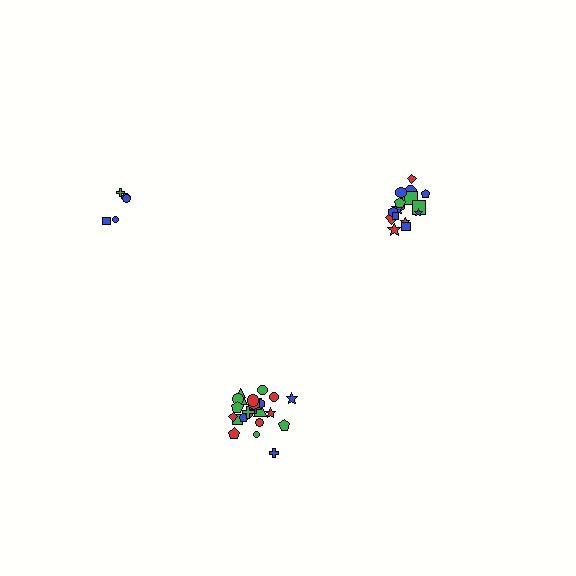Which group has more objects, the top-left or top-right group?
The top-right group.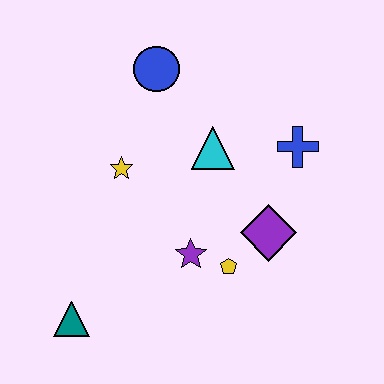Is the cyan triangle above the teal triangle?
Yes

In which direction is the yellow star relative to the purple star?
The yellow star is above the purple star.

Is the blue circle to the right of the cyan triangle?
No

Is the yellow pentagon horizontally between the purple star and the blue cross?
Yes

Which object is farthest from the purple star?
The blue circle is farthest from the purple star.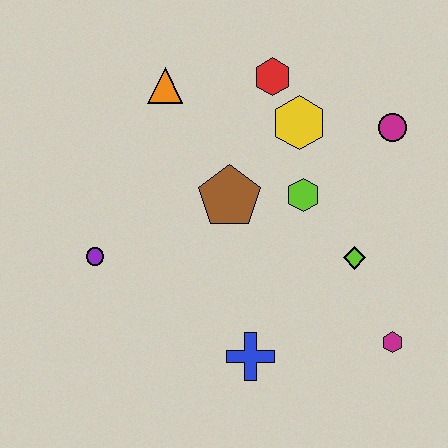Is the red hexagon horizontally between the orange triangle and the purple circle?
No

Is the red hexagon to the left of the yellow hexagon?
Yes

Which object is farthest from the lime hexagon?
The purple circle is farthest from the lime hexagon.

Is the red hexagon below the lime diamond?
No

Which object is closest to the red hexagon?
The yellow hexagon is closest to the red hexagon.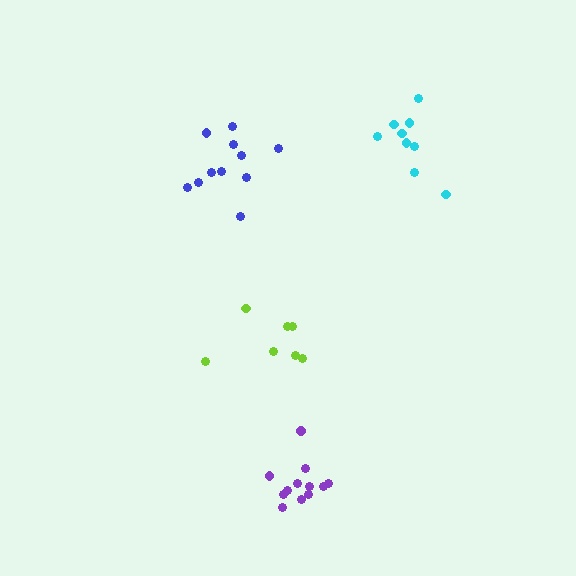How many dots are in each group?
Group 1: 7 dots, Group 2: 12 dots, Group 3: 11 dots, Group 4: 9 dots (39 total).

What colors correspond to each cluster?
The clusters are colored: lime, purple, blue, cyan.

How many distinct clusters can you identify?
There are 4 distinct clusters.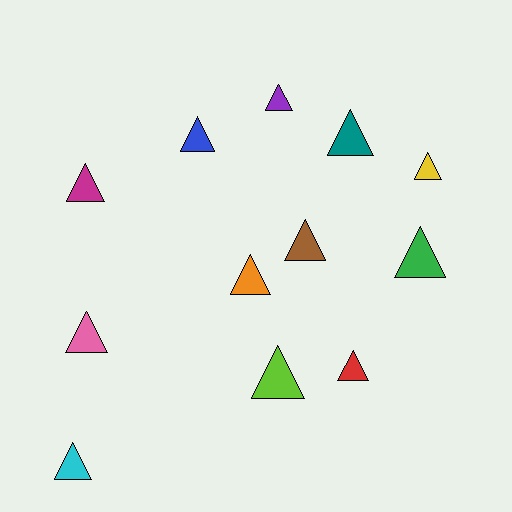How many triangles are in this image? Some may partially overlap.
There are 12 triangles.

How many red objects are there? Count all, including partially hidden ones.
There is 1 red object.